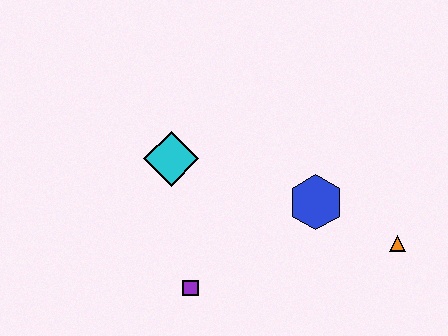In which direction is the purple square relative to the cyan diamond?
The purple square is below the cyan diamond.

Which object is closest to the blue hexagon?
The orange triangle is closest to the blue hexagon.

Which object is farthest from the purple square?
The orange triangle is farthest from the purple square.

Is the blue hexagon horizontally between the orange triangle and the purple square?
Yes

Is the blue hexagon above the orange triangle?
Yes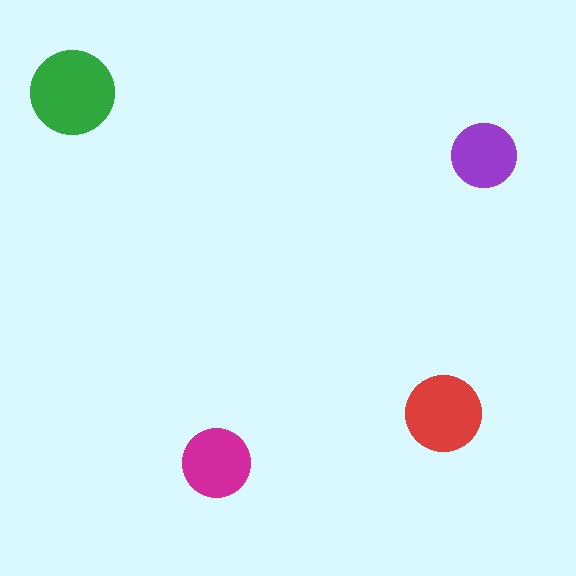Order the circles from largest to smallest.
the green one, the red one, the magenta one, the purple one.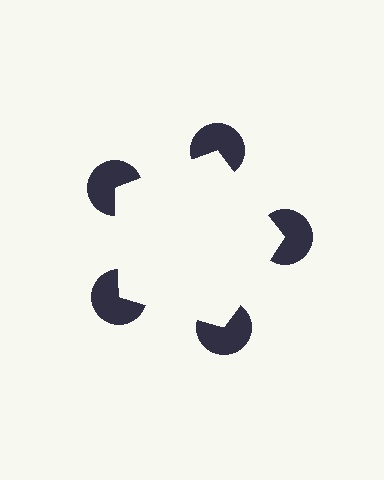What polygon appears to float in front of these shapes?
An illusory pentagon — its edges are inferred from the aligned wedge cuts in the pac-man discs, not physically drawn.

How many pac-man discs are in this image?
There are 5 — one at each vertex of the illusory pentagon.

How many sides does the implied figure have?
5 sides.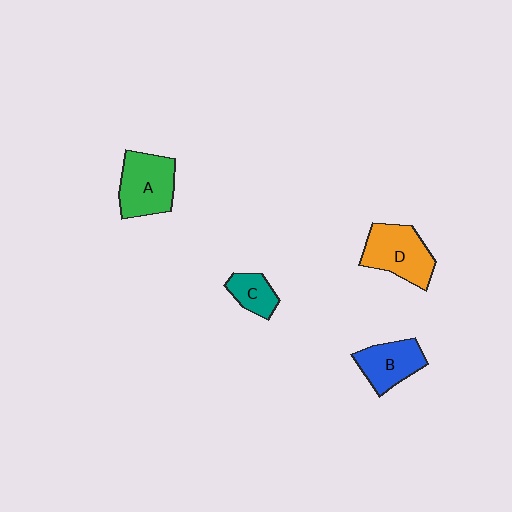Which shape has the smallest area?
Shape C (teal).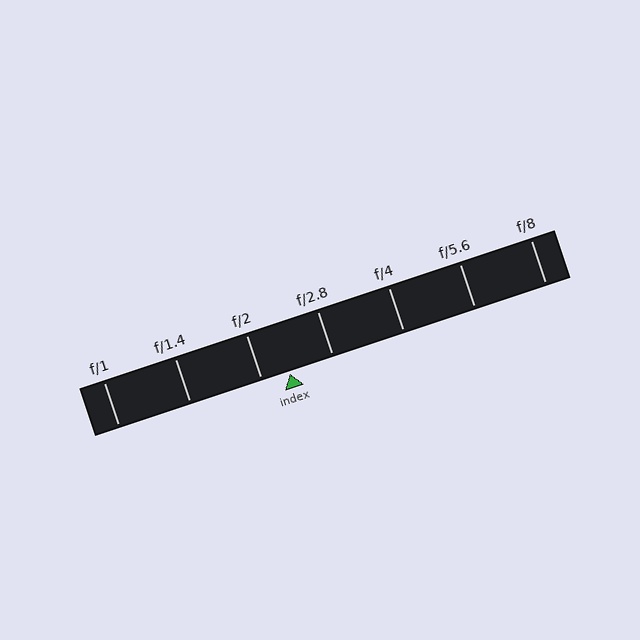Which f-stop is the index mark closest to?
The index mark is closest to f/2.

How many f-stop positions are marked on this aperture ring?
There are 7 f-stop positions marked.